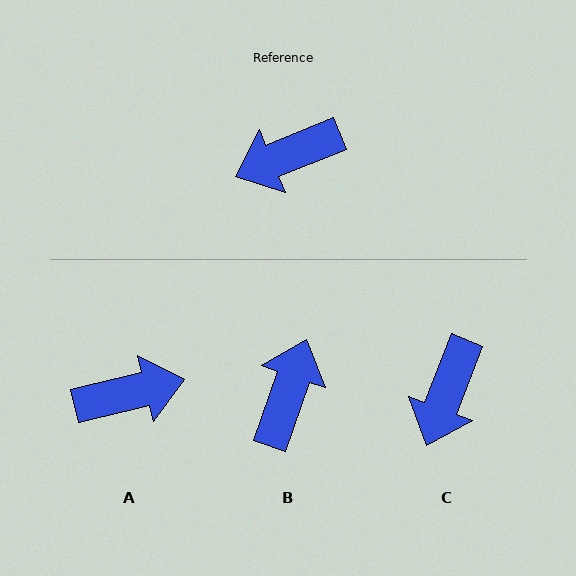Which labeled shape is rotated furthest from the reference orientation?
A, about 171 degrees away.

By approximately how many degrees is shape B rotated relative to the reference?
Approximately 132 degrees clockwise.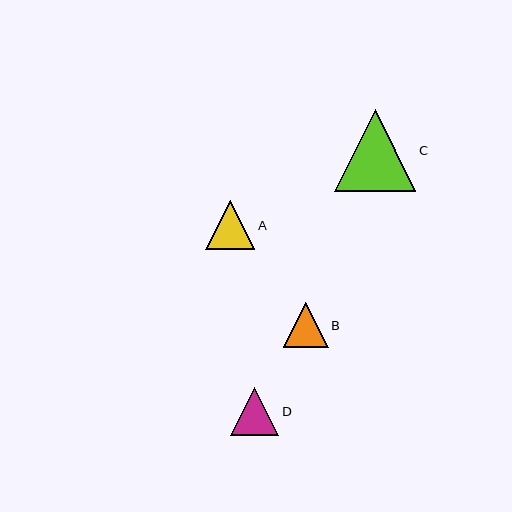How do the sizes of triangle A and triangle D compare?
Triangle A and triangle D are approximately the same size.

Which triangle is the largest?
Triangle C is the largest with a size of approximately 81 pixels.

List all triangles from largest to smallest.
From largest to smallest: C, A, D, B.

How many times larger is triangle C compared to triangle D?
Triangle C is approximately 1.7 times the size of triangle D.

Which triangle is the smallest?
Triangle B is the smallest with a size of approximately 45 pixels.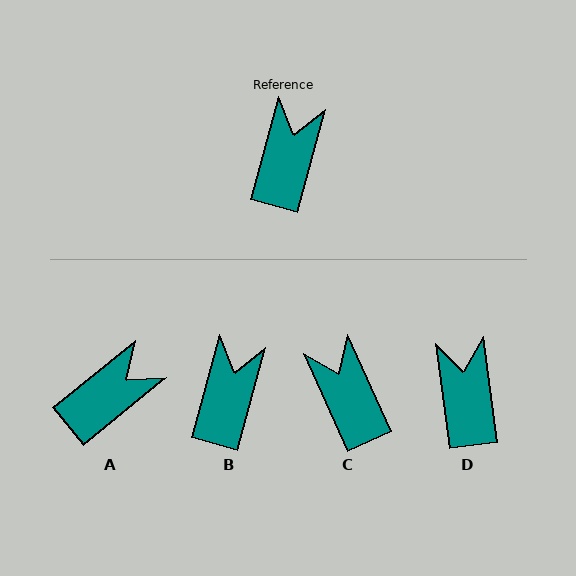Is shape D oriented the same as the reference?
No, it is off by about 23 degrees.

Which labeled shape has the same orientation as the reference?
B.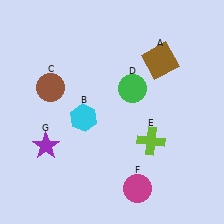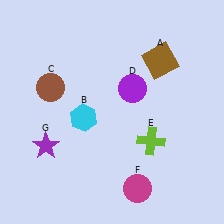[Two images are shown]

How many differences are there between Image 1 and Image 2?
There is 1 difference between the two images.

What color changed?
The circle (D) changed from green in Image 1 to purple in Image 2.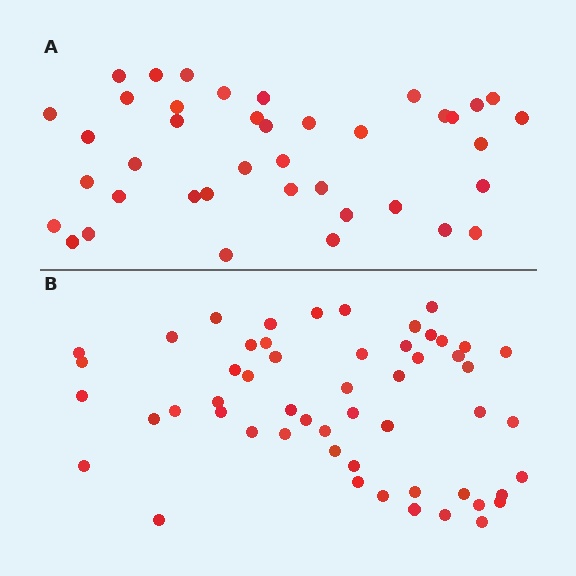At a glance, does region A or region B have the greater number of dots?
Region B (the bottom region) has more dots.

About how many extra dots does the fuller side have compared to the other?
Region B has approximately 15 more dots than region A.